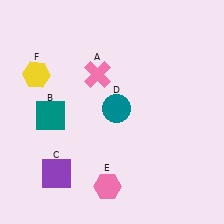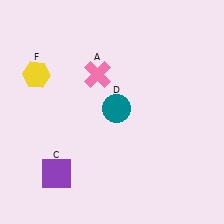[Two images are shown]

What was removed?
The pink hexagon (E), the teal square (B) were removed in Image 2.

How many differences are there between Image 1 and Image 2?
There are 2 differences between the two images.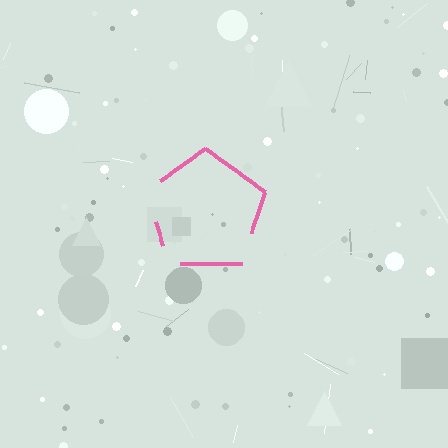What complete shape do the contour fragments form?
The contour fragments form a pentagon.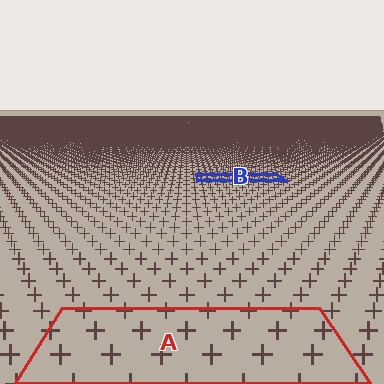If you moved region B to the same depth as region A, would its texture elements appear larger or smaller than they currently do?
They would appear larger. At a closer depth, the same texture elements are projected at a bigger on-screen size.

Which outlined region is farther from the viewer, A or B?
Region B is farther from the viewer — the texture elements inside it appear smaller and more densely packed.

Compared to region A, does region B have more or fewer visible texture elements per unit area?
Region B has more texture elements per unit area — they are packed more densely because it is farther away.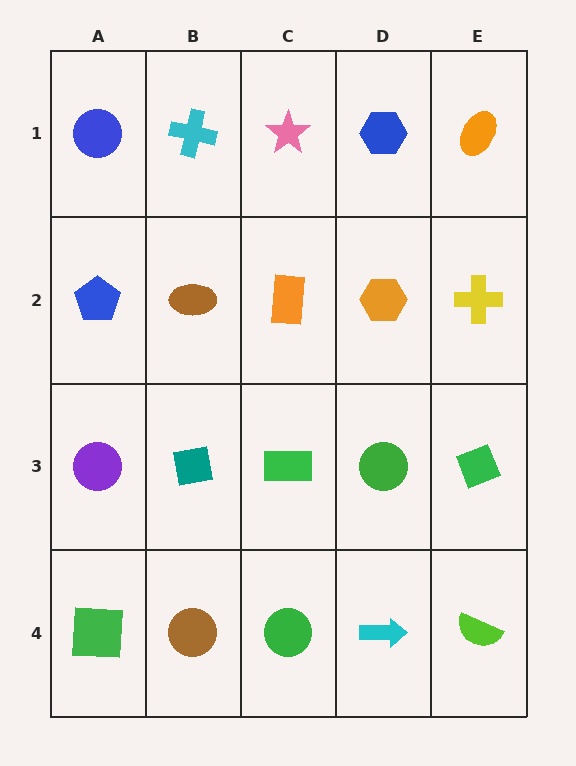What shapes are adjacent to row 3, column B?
A brown ellipse (row 2, column B), a brown circle (row 4, column B), a purple circle (row 3, column A), a green rectangle (row 3, column C).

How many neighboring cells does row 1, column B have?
3.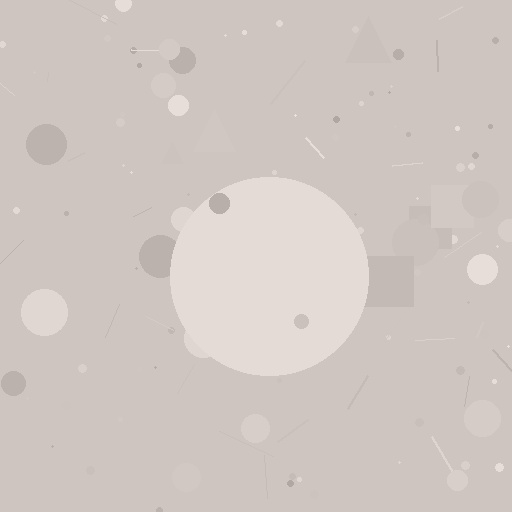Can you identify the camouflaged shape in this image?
The camouflaged shape is a circle.